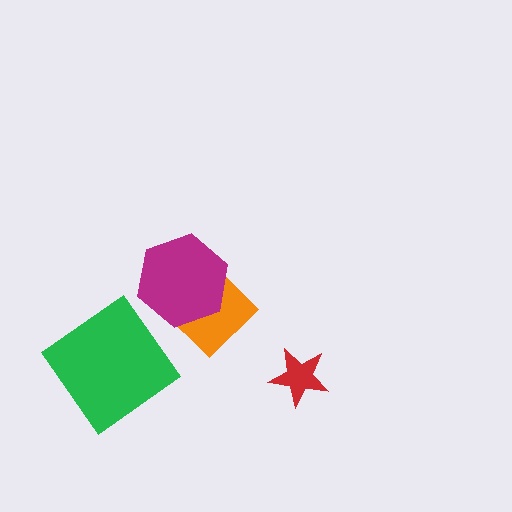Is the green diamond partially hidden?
No, no other shape covers it.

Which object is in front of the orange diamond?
The magenta hexagon is in front of the orange diamond.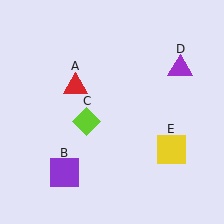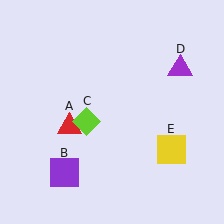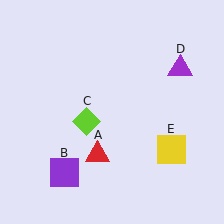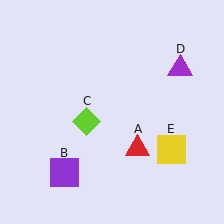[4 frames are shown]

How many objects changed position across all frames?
1 object changed position: red triangle (object A).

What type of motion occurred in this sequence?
The red triangle (object A) rotated counterclockwise around the center of the scene.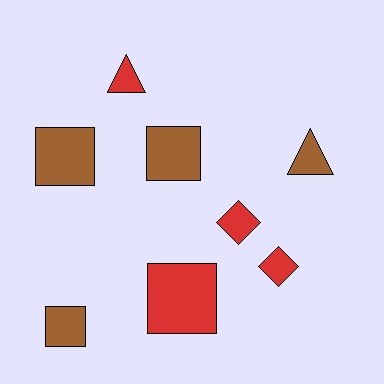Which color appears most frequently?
Red, with 4 objects.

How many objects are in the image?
There are 8 objects.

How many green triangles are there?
There are no green triangles.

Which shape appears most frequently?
Square, with 4 objects.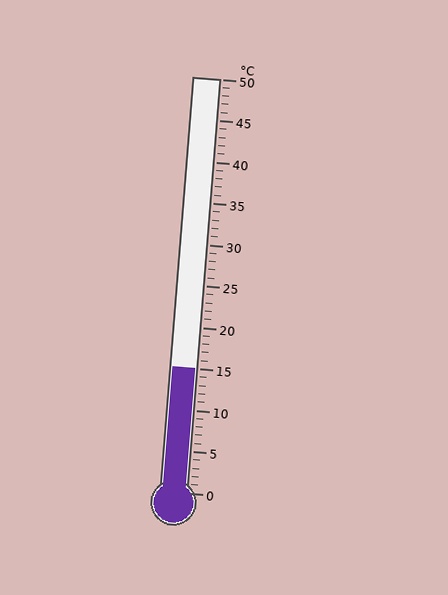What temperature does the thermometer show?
The thermometer shows approximately 15°C.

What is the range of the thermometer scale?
The thermometer scale ranges from 0°C to 50°C.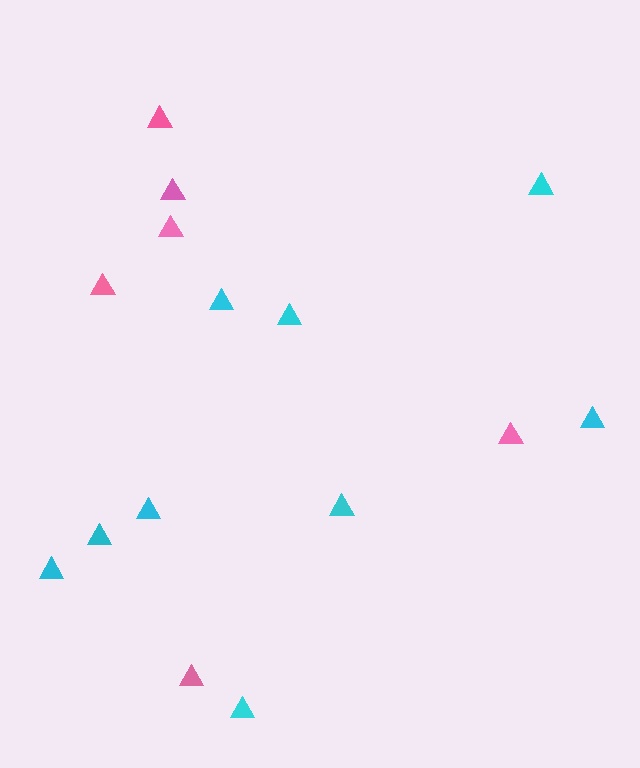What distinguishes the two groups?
There are 2 groups: one group of cyan triangles (9) and one group of pink triangles (6).